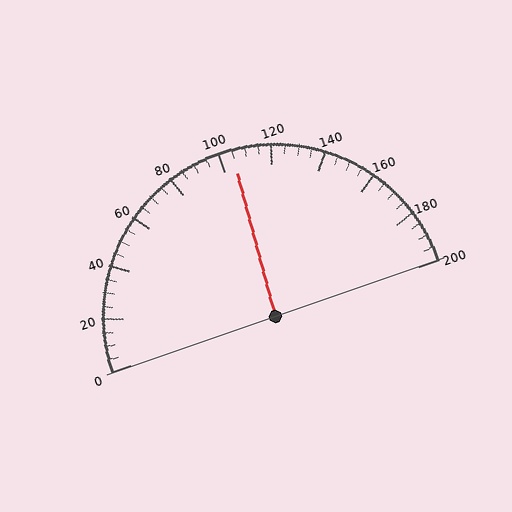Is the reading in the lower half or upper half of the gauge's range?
The reading is in the upper half of the range (0 to 200).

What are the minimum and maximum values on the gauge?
The gauge ranges from 0 to 200.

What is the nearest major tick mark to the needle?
The nearest major tick mark is 100.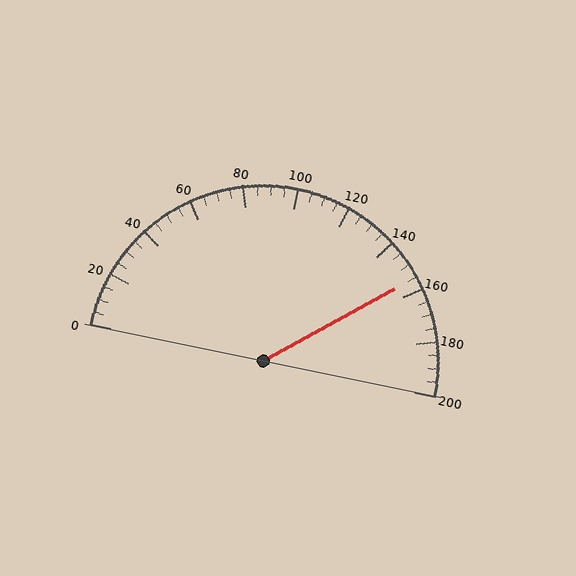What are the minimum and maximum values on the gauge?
The gauge ranges from 0 to 200.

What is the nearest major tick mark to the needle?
The nearest major tick mark is 160.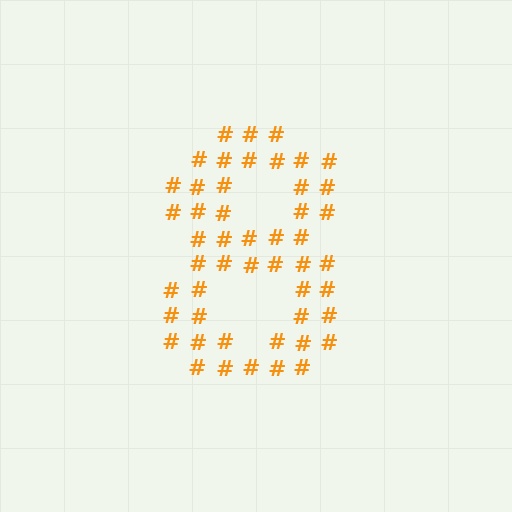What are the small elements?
The small elements are hash symbols.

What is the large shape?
The large shape is the digit 8.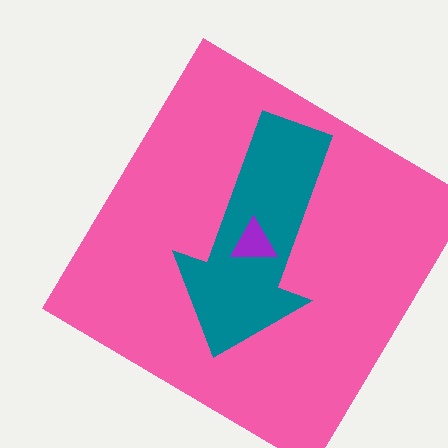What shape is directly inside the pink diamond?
The teal arrow.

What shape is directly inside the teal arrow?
The purple triangle.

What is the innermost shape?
The purple triangle.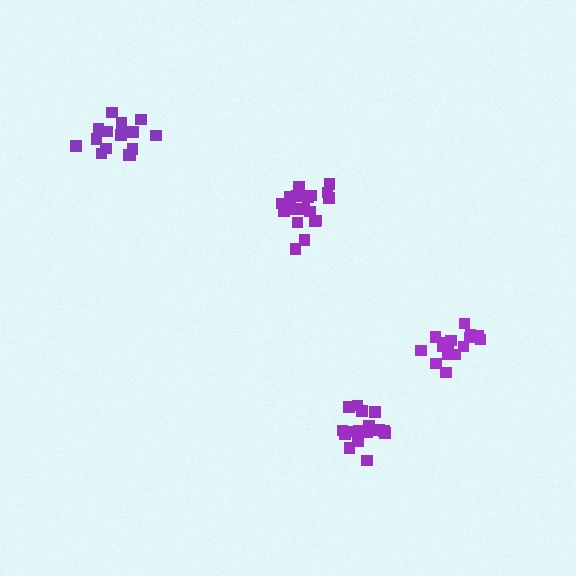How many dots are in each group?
Group 1: 16 dots, Group 2: 19 dots, Group 3: 15 dots, Group 4: 16 dots (66 total).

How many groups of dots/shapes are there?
There are 4 groups.